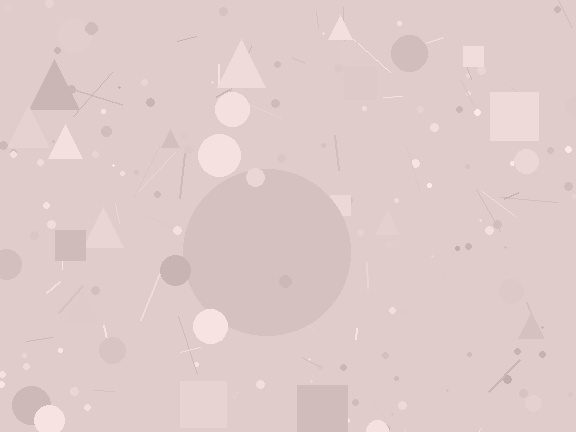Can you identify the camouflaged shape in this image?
The camouflaged shape is a circle.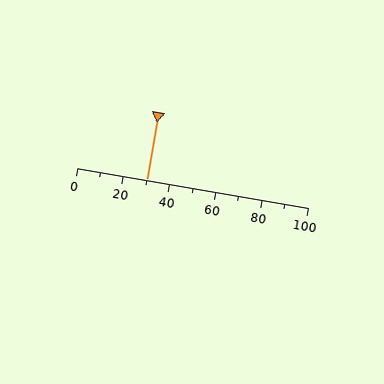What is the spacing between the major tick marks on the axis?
The major ticks are spaced 20 apart.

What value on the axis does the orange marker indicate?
The marker indicates approximately 30.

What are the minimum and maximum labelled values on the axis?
The axis runs from 0 to 100.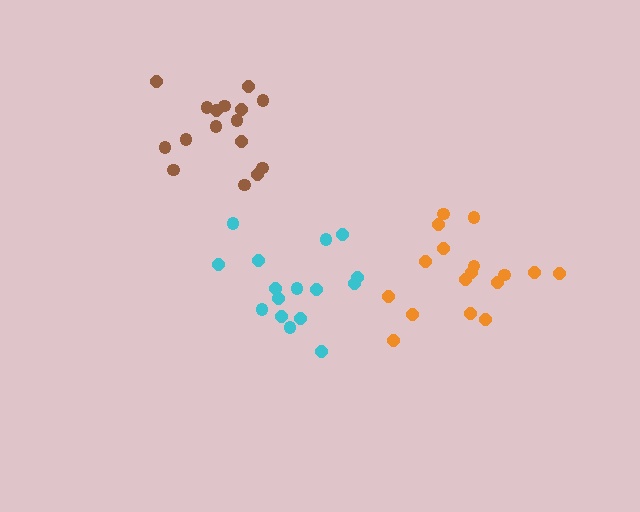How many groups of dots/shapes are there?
There are 3 groups.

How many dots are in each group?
Group 1: 17 dots, Group 2: 16 dots, Group 3: 16 dots (49 total).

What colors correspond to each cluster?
The clusters are colored: orange, brown, cyan.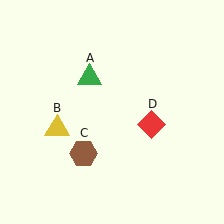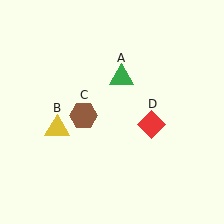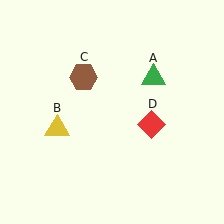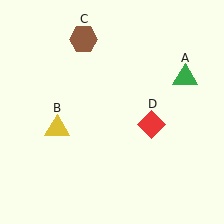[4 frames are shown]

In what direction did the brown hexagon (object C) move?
The brown hexagon (object C) moved up.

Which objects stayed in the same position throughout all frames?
Yellow triangle (object B) and red diamond (object D) remained stationary.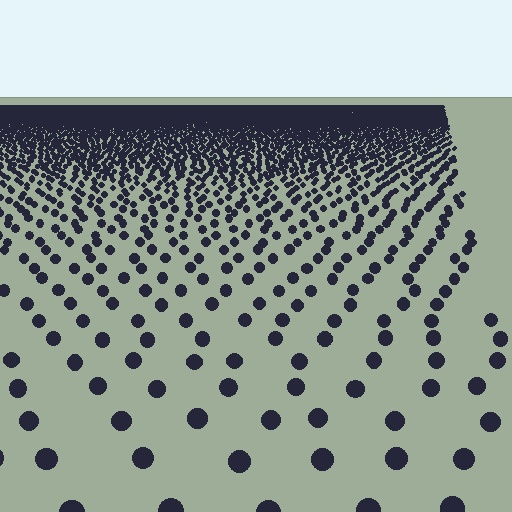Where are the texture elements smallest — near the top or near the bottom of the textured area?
Near the top.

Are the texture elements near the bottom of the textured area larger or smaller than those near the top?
Larger. Near the bottom, elements are closer to the viewer and appear at a bigger on-screen size.